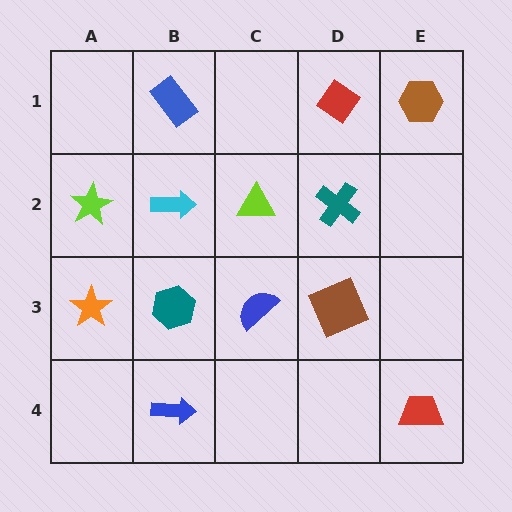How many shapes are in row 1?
3 shapes.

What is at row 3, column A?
An orange star.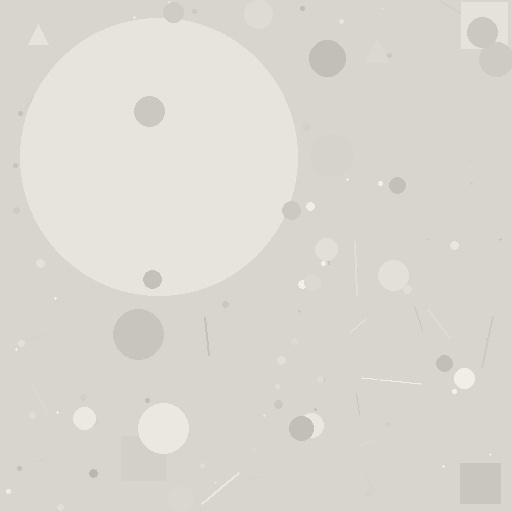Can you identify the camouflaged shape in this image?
The camouflaged shape is a circle.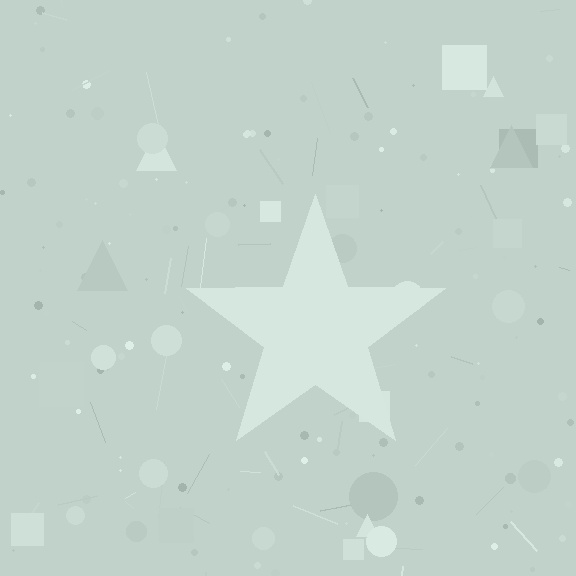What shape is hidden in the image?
A star is hidden in the image.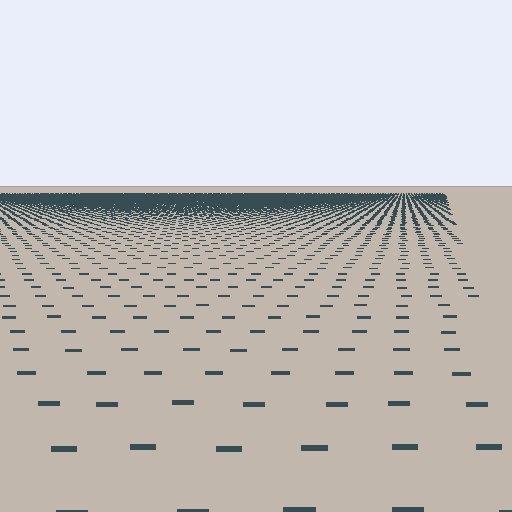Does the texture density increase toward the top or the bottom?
Density increases toward the top.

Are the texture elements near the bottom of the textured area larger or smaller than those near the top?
Larger. Near the bottom, elements are closer to the viewer and appear at a bigger on-screen size.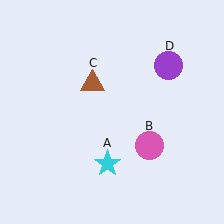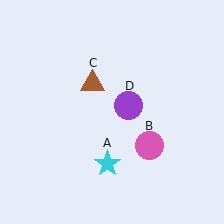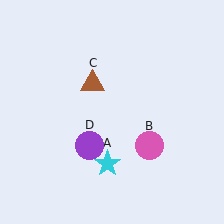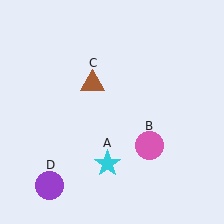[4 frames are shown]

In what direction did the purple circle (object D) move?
The purple circle (object D) moved down and to the left.